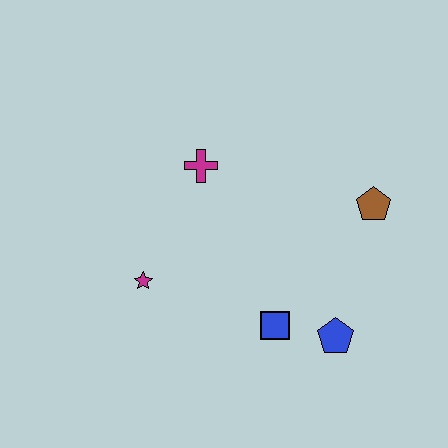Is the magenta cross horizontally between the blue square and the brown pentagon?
No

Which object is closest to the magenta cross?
The magenta star is closest to the magenta cross.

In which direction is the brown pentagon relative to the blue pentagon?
The brown pentagon is above the blue pentagon.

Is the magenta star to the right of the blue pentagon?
No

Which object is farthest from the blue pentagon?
The magenta cross is farthest from the blue pentagon.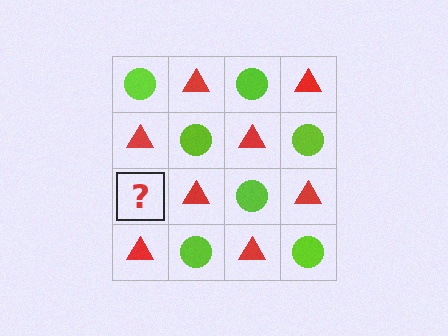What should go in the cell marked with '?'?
The missing cell should contain a lime circle.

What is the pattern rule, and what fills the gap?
The rule is that it alternates lime circle and red triangle in a checkerboard pattern. The gap should be filled with a lime circle.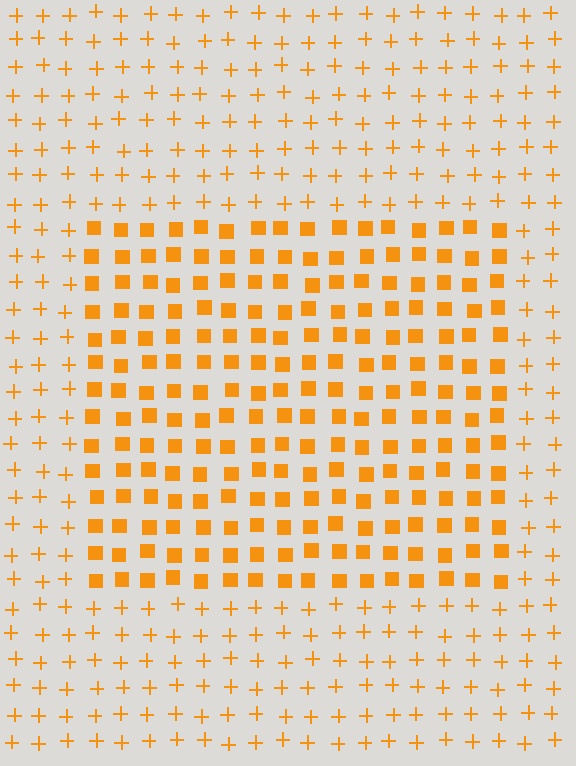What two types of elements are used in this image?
The image uses squares inside the rectangle region and plus signs outside it.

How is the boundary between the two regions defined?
The boundary is defined by a change in element shape: squares inside vs. plus signs outside. All elements share the same color and spacing.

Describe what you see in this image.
The image is filled with small orange elements arranged in a uniform grid. A rectangle-shaped region contains squares, while the surrounding area contains plus signs. The boundary is defined purely by the change in element shape.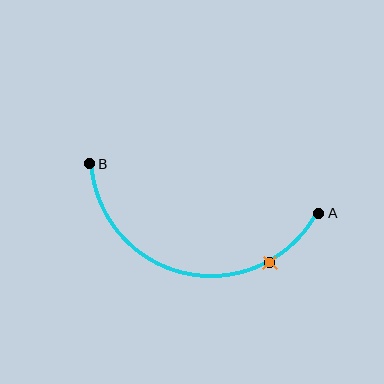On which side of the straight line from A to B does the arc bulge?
The arc bulges below the straight line connecting A and B.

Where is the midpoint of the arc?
The arc midpoint is the point on the curve farthest from the straight line joining A and B. It sits below that line.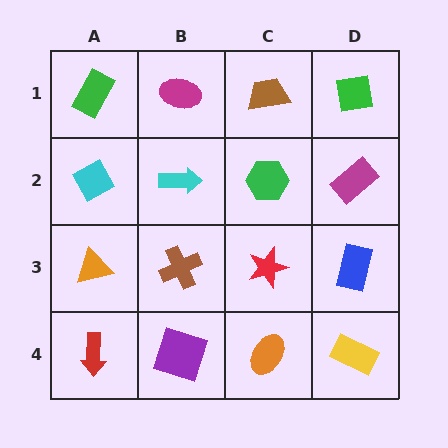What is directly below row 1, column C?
A green hexagon.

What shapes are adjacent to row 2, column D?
A green square (row 1, column D), a blue rectangle (row 3, column D), a green hexagon (row 2, column C).